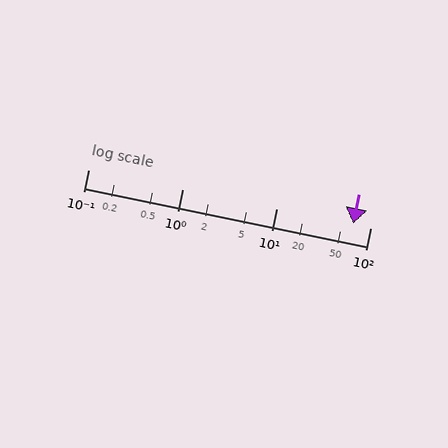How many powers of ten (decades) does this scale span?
The scale spans 3 decades, from 0.1 to 100.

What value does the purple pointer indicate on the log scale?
The pointer indicates approximately 65.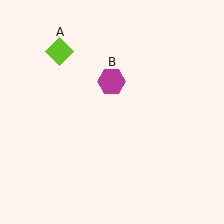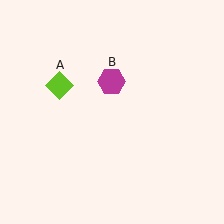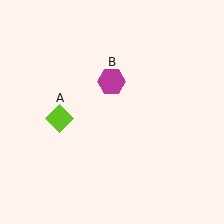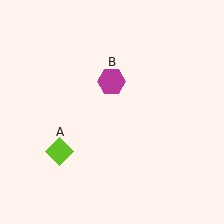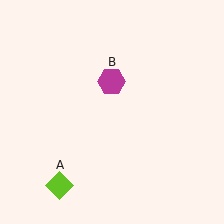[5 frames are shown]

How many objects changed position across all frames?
1 object changed position: lime diamond (object A).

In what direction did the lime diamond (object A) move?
The lime diamond (object A) moved down.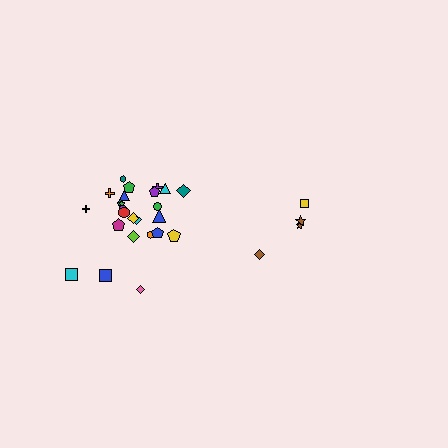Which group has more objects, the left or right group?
The left group.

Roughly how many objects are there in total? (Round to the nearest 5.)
Roughly 30 objects in total.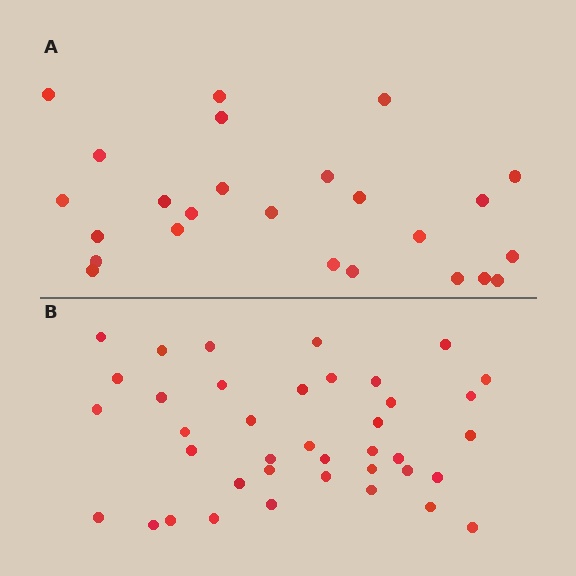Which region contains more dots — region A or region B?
Region B (the bottom region) has more dots.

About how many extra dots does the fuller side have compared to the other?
Region B has approximately 15 more dots than region A.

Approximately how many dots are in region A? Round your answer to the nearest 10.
About 20 dots. (The exact count is 25, which rounds to 20.)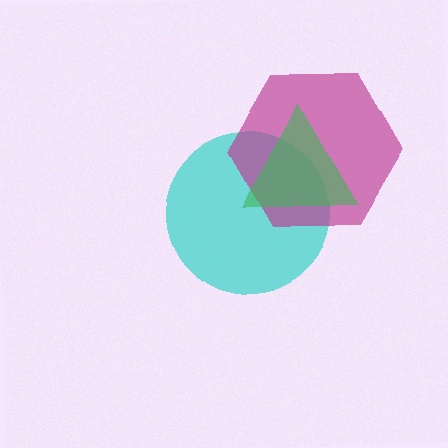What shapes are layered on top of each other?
The layered shapes are: a cyan circle, a magenta hexagon, a green triangle.